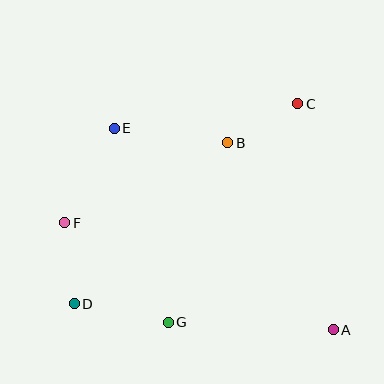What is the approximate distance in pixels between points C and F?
The distance between C and F is approximately 262 pixels.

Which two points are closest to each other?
Points B and C are closest to each other.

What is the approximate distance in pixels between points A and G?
The distance between A and G is approximately 165 pixels.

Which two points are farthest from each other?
Points C and D are farthest from each other.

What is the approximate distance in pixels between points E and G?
The distance between E and G is approximately 201 pixels.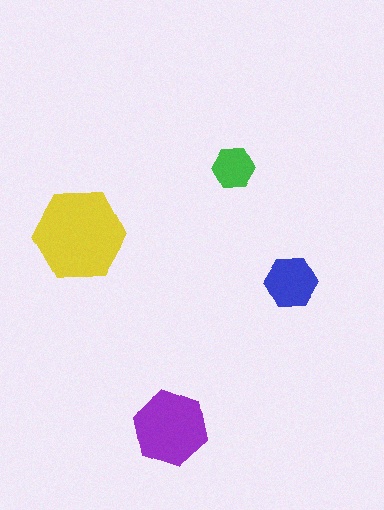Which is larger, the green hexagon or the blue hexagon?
The blue one.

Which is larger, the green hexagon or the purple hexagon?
The purple one.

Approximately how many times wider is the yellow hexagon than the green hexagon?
About 2 times wider.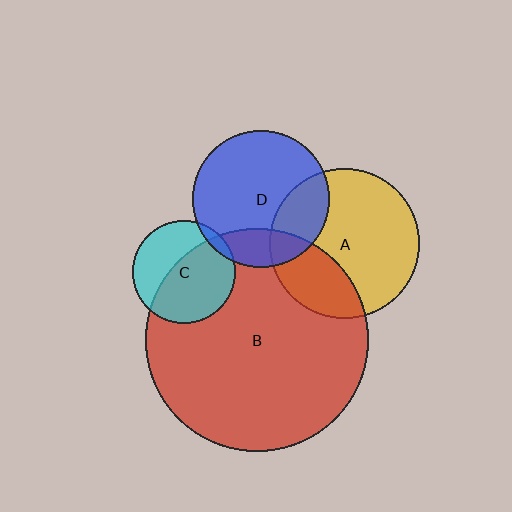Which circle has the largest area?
Circle B (red).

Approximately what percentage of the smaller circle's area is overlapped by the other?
Approximately 20%.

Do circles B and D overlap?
Yes.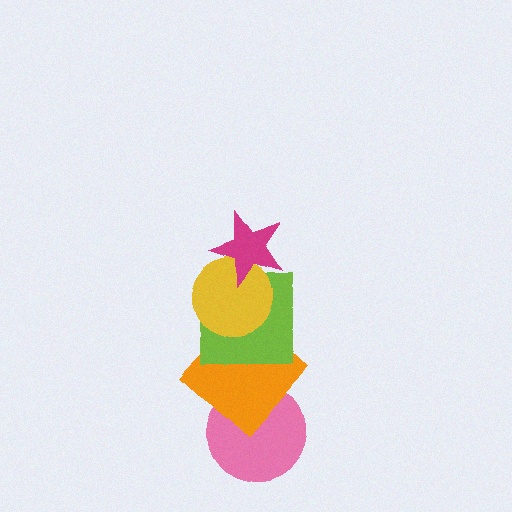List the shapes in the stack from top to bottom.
From top to bottom: the magenta star, the yellow circle, the lime square, the orange diamond, the pink circle.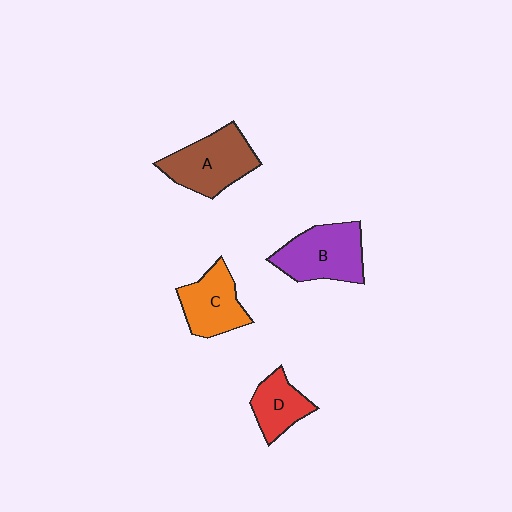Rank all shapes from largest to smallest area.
From largest to smallest: B (purple), A (brown), C (orange), D (red).